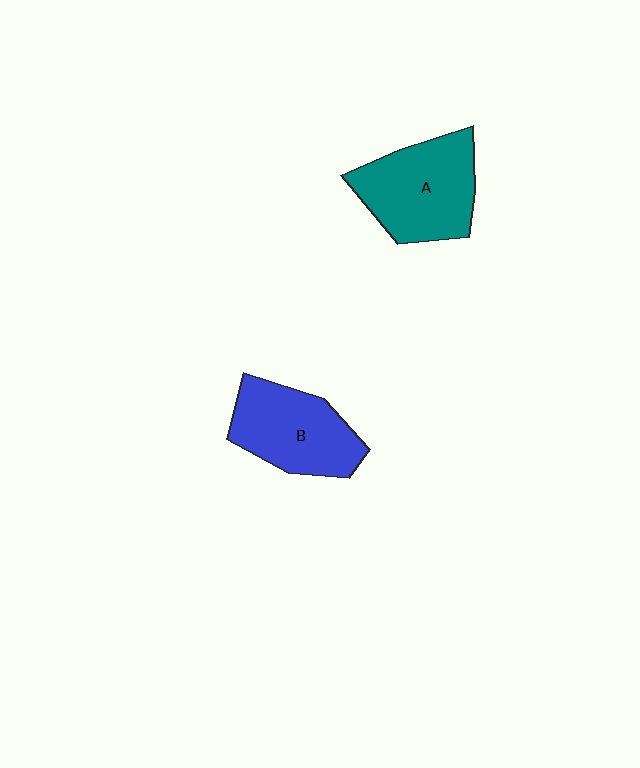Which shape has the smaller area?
Shape B (blue).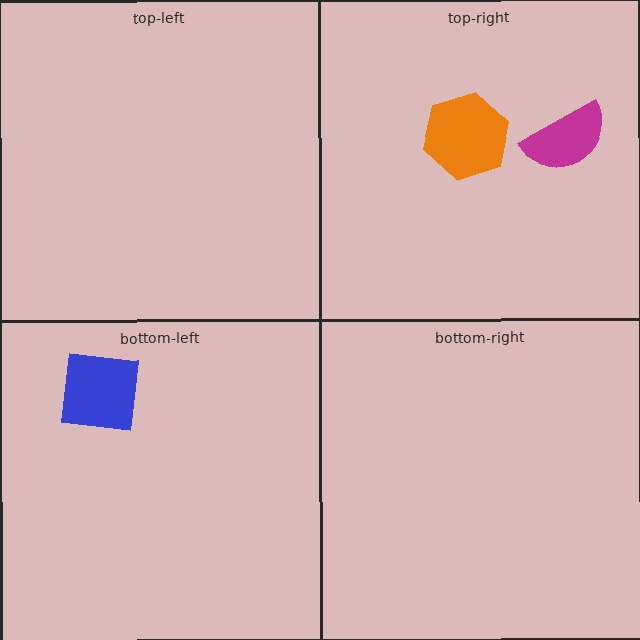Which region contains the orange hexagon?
The top-right region.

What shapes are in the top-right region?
The magenta semicircle, the orange hexagon.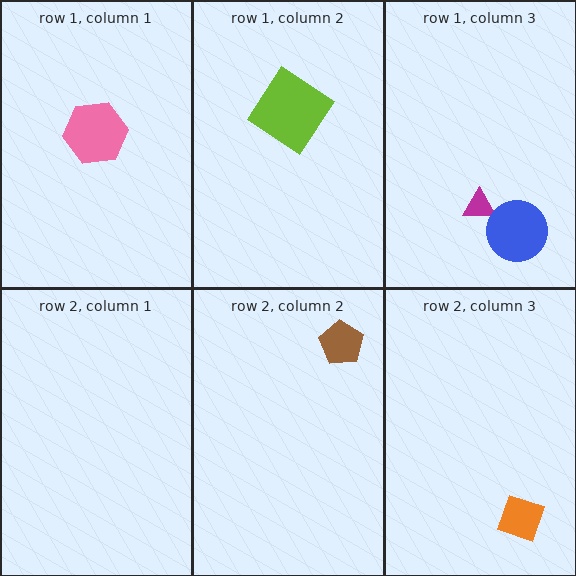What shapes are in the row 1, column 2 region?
The lime diamond.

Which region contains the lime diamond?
The row 1, column 2 region.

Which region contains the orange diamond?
The row 2, column 3 region.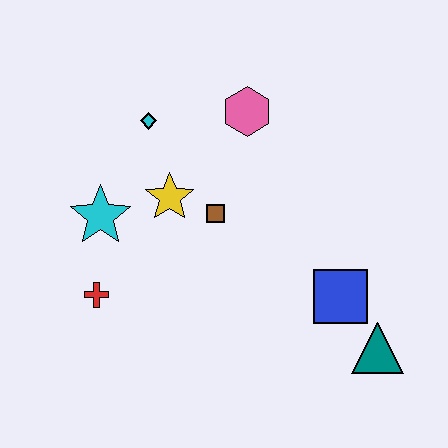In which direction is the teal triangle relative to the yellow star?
The teal triangle is to the right of the yellow star.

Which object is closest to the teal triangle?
The blue square is closest to the teal triangle.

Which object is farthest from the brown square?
The teal triangle is farthest from the brown square.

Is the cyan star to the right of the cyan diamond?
No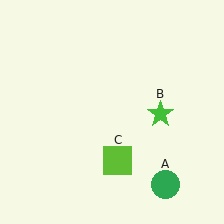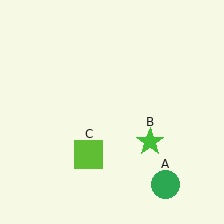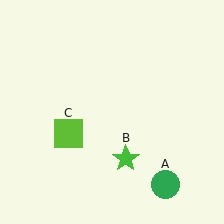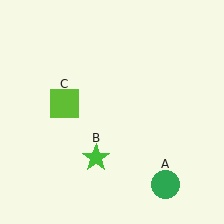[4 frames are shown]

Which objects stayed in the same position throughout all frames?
Green circle (object A) remained stationary.